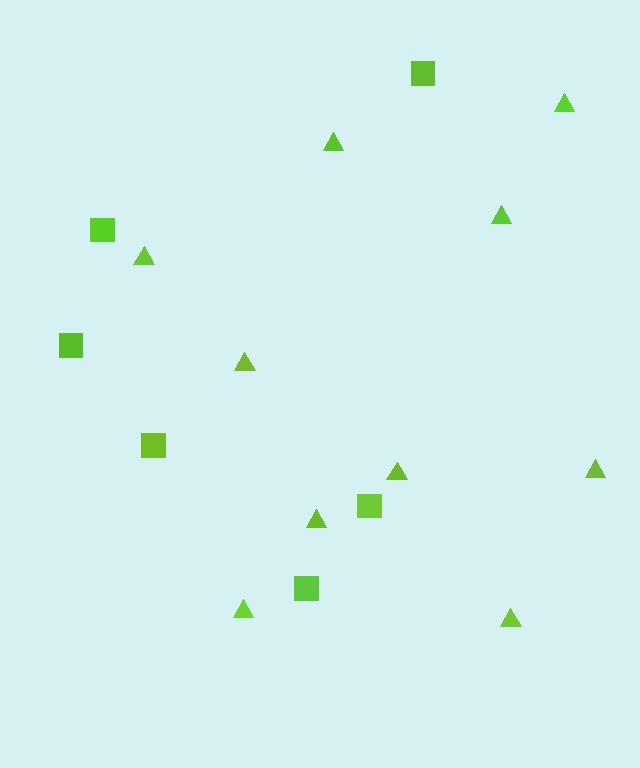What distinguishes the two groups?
There are 2 groups: one group of squares (6) and one group of triangles (10).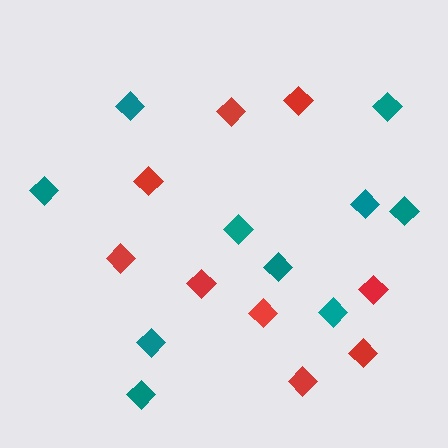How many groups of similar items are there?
There are 2 groups: one group of red diamonds (9) and one group of teal diamonds (10).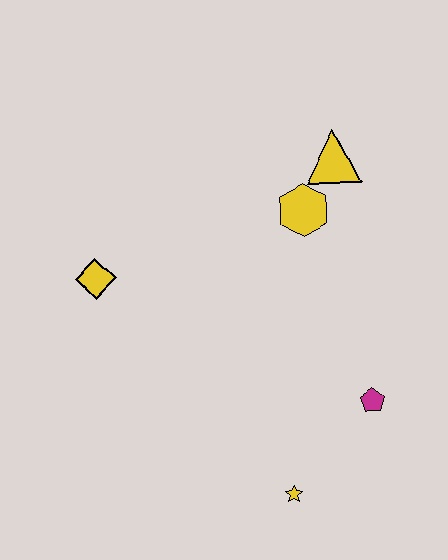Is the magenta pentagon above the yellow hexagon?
No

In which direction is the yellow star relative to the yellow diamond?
The yellow star is below the yellow diamond.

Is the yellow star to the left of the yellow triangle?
Yes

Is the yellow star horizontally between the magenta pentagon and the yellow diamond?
Yes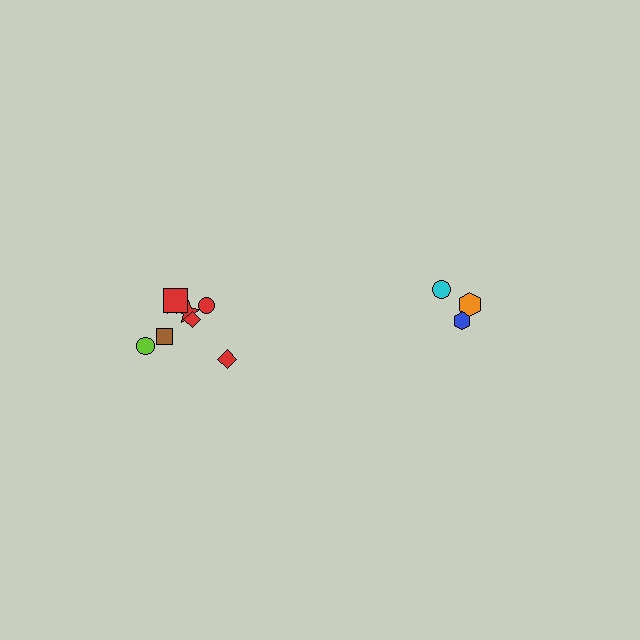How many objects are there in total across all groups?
There are 11 objects.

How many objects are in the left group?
There are 8 objects.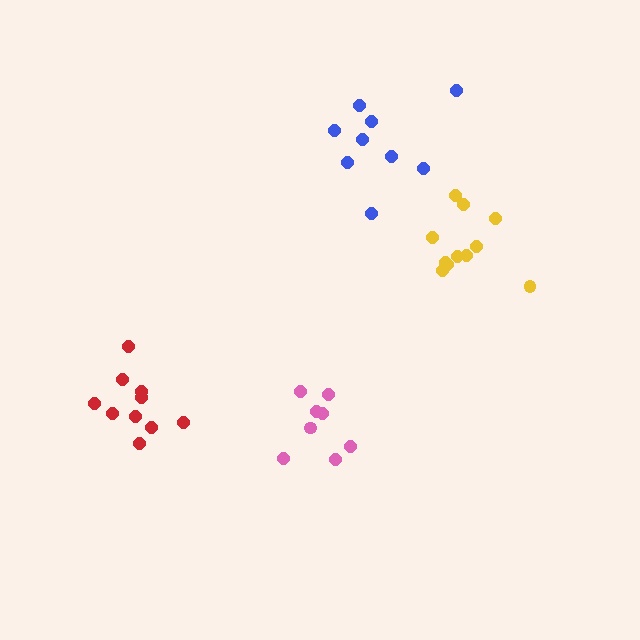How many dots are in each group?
Group 1: 11 dots, Group 2: 8 dots, Group 3: 9 dots, Group 4: 10 dots (38 total).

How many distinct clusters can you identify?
There are 4 distinct clusters.